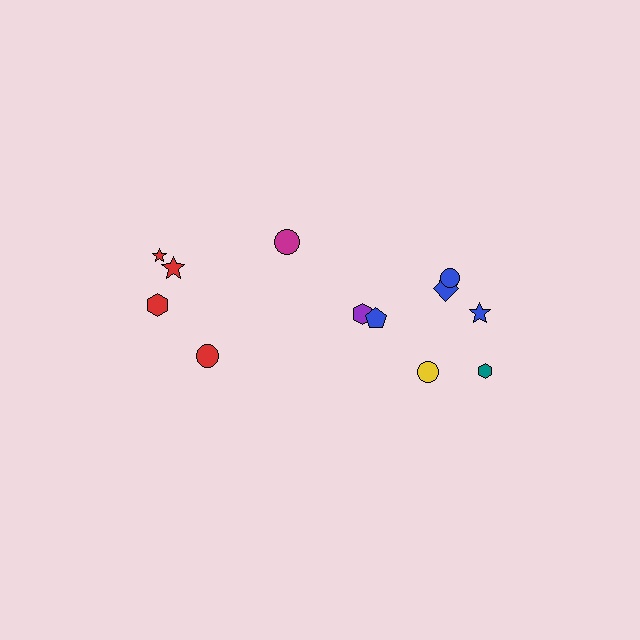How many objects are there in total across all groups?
There are 13 objects.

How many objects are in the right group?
There are 8 objects.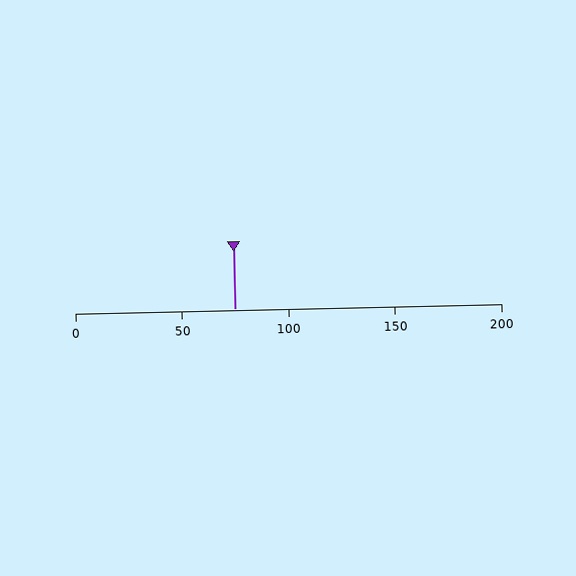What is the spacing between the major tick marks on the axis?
The major ticks are spaced 50 apart.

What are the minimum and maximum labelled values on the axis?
The axis runs from 0 to 200.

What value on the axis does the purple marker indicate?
The marker indicates approximately 75.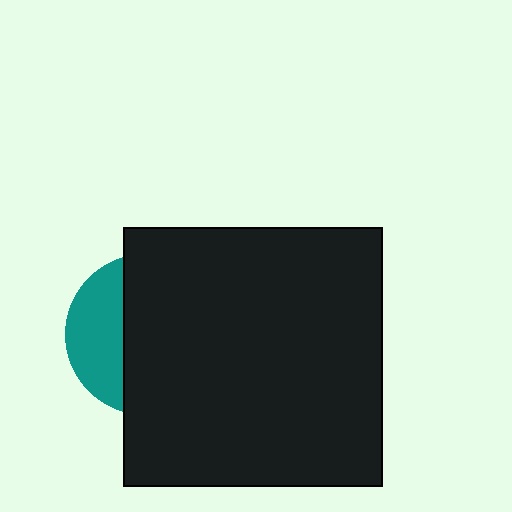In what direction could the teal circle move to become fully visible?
The teal circle could move left. That would shift it out from behind the black square entirely.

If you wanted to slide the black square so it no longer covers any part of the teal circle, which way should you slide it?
Slide it right — that is the most direct way to separate the two shapes.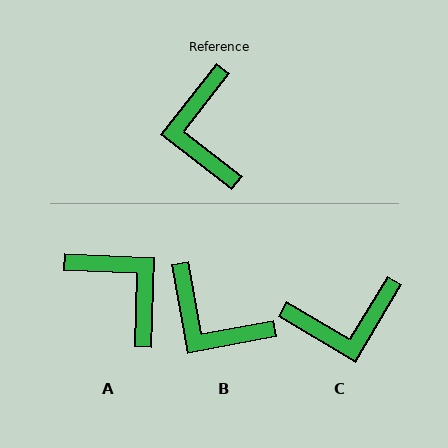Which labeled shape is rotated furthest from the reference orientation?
A, about 144 degrees away.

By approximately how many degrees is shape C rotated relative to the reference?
Approximately 97 degrees counter-clockwise.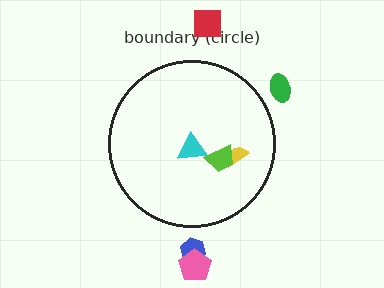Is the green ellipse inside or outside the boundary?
Outside.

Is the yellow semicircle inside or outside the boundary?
Inside.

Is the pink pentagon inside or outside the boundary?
Outside.